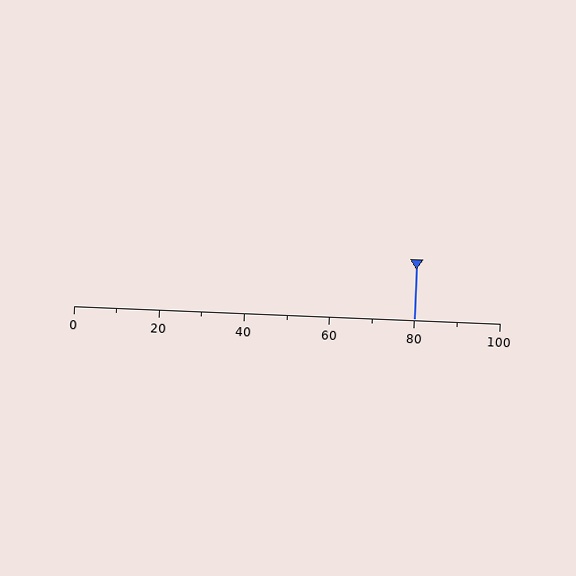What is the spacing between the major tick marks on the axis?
The major ticks are spaced 20 apart.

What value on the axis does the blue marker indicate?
The marker indicates approximately 80.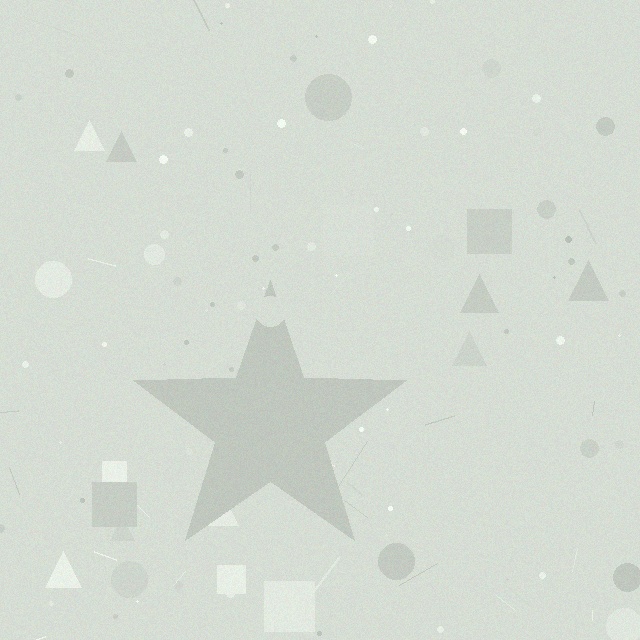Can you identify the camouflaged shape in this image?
The camouflaged shape is a star.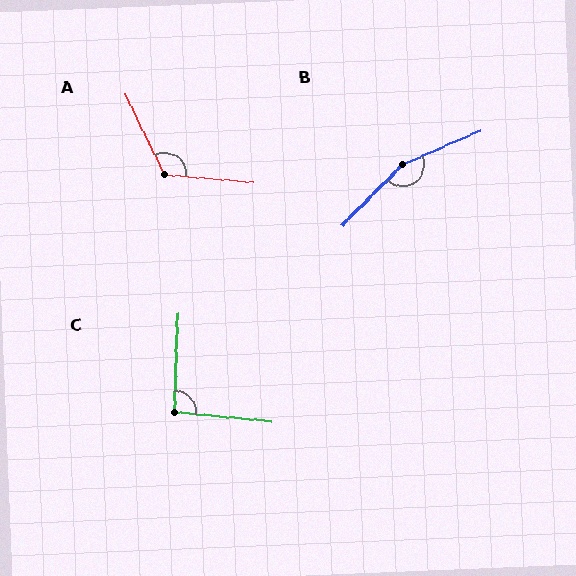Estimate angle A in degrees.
Approximately 121 degrees.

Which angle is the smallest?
C, at approximately 94 degrees.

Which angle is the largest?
B, at approximately 158 degrees.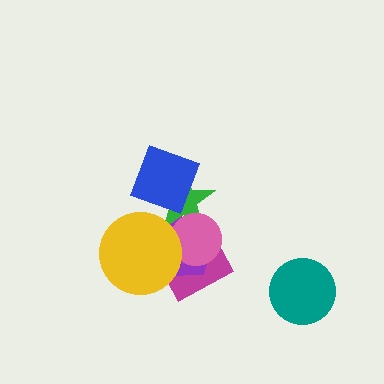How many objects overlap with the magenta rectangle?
3 objects overlap with the magenta rectangle.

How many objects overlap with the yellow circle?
3 objects overlap with the yellow circle.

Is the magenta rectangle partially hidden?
Yes, it is partially covered by another shape.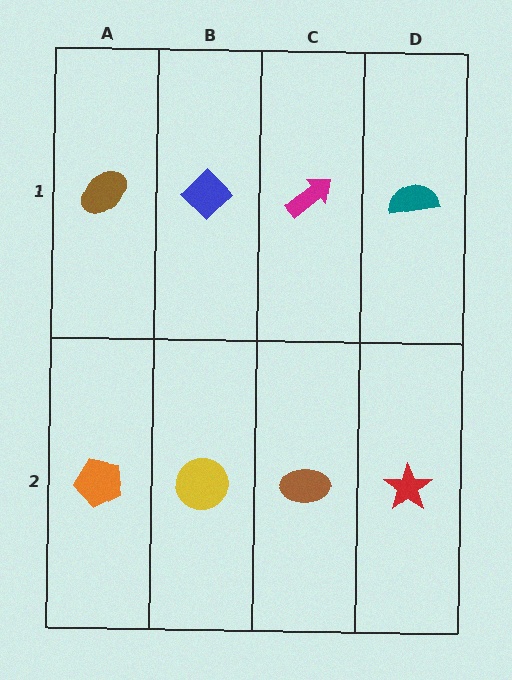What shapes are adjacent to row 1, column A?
An orange pentagon (row 2, column A), a blue diamond (row 1, column B).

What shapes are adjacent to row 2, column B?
A blue diamond (row 1, column B), an orange pentagon (row 2, column A), a brown ellipse (row 2, column C).